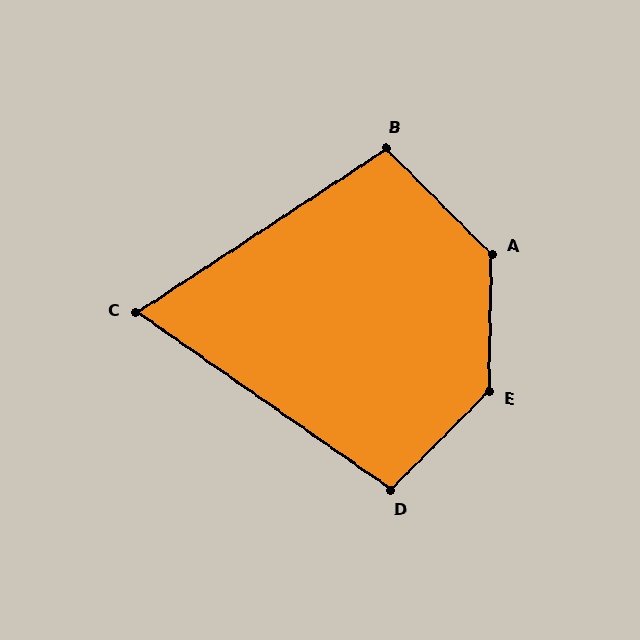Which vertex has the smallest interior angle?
C, at approximately 68 degrees.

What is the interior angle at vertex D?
Approximately 100 degrees (obtuse).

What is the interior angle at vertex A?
Approximately 134 degrees (obtuse).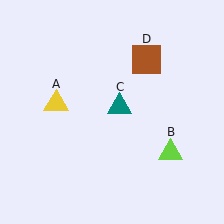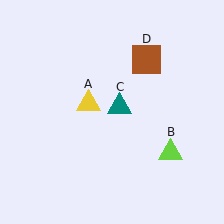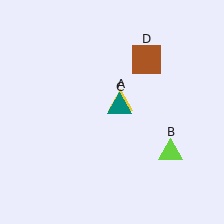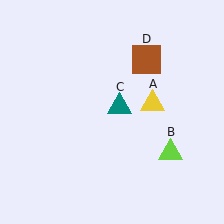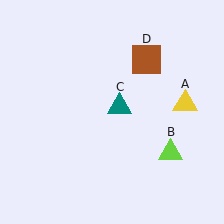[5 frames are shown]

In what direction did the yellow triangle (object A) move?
The yellow triangle (object A) moved right.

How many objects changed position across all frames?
1 object changed position: yellow triangle (object A).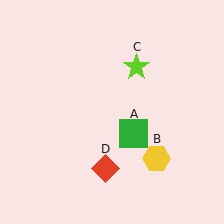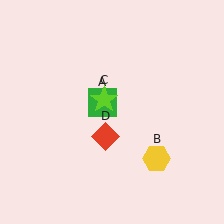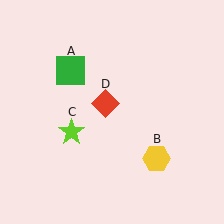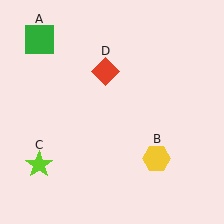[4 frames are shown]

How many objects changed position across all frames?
3 objects changed position: green square (object A), lime star (object C), red diamond (object D).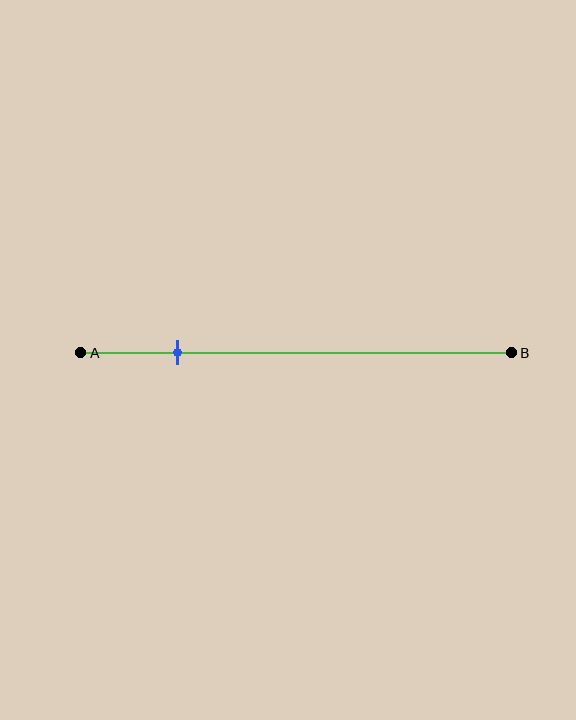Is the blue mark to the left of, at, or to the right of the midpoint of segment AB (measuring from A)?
The blue mark is to the left of the midpoint of segment AB.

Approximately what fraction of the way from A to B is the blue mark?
The blue mark is approximately 25% of the way from A to B.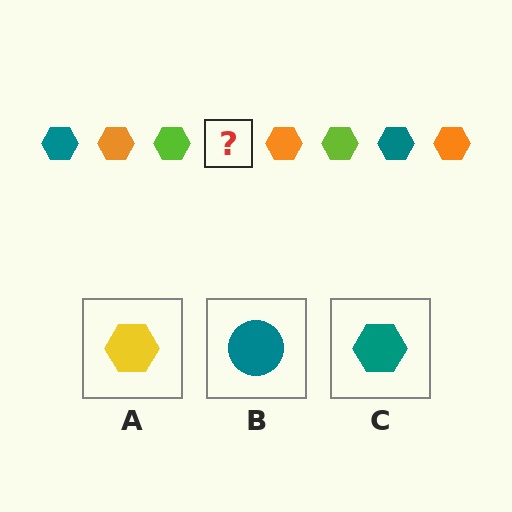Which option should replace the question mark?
Option C.